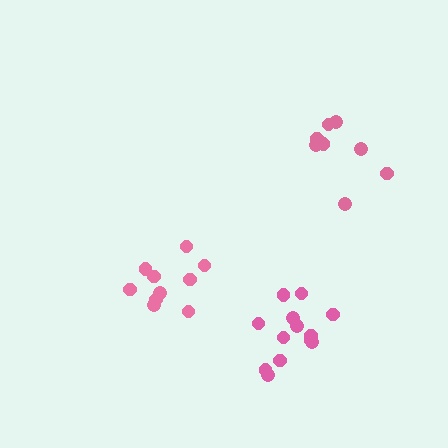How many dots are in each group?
Group 1: 8 dots, Group 2: 13 dots, Group 3: 10 dots (31 total).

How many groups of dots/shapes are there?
There are 3 groups.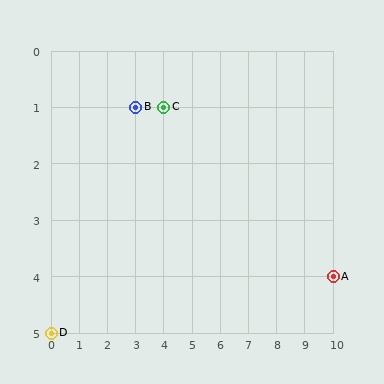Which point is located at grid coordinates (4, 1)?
Point C is at (4, 1).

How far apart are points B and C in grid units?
Points B and C are 1 column apart.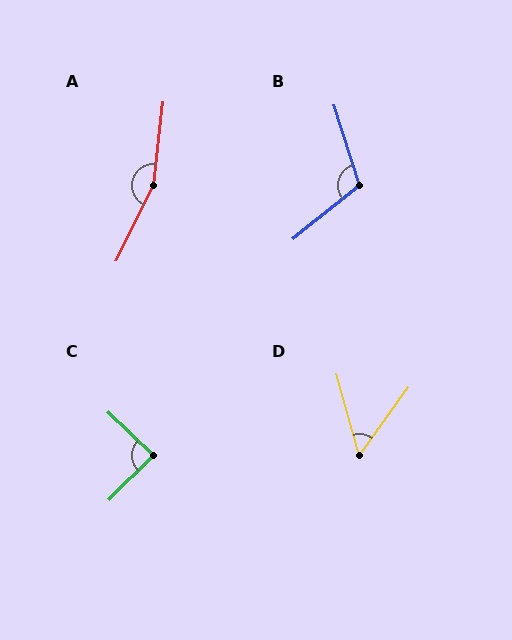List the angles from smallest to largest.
D (51°), C (89°), B (111°), A (160°).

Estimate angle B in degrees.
Approximately 111 degrees.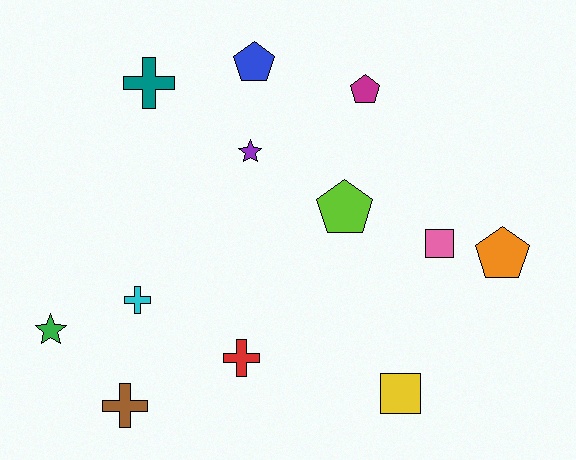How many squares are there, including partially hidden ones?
There are 2 squares.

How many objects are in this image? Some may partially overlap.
There are 12 objects.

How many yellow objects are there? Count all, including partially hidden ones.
There is 1 yellow object.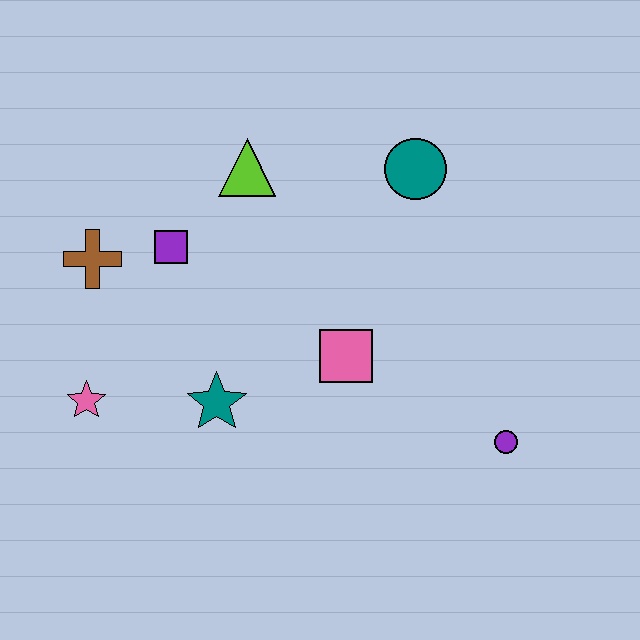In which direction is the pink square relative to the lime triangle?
The pink square is below the lime triangle.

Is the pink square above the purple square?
No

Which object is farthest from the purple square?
The purple circle is farthest from the purple square.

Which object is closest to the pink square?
The teal star is closest to the pink square.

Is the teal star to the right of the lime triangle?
No